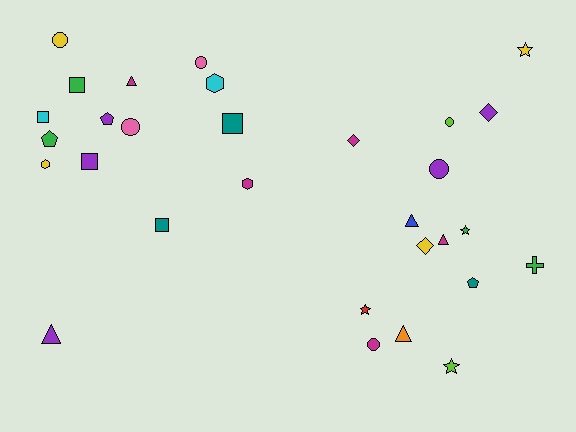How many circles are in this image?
There are 6 circles.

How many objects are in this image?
There are 30 objects.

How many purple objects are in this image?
There are 5 purple objects.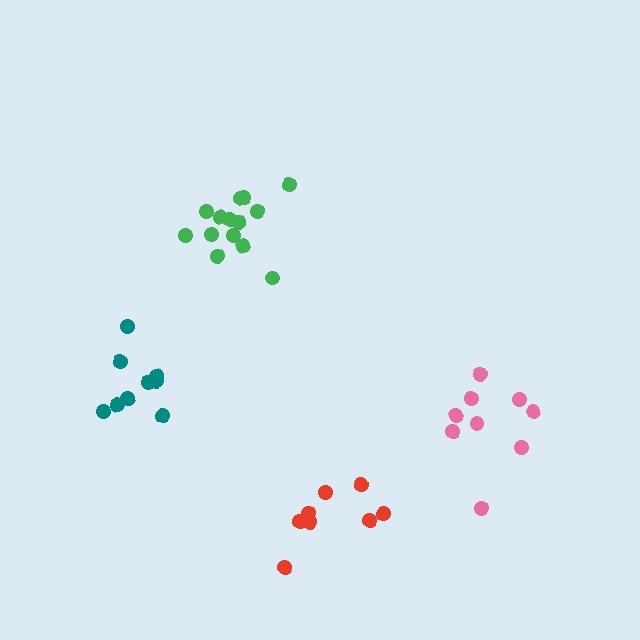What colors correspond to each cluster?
The clusters are colored: pink, green, red, teal.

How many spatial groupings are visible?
There are 4 spatial groupings.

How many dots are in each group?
Group 1: 9 dots, Group 2: 14 dots, Group 3: 9 dots, Group 4: 9 dots (41 total).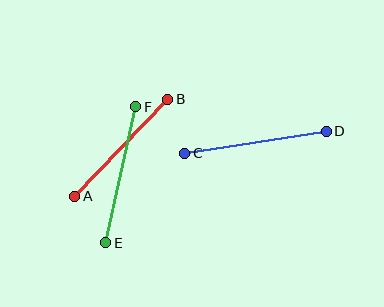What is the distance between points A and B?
The distance is approximately 134 pixels.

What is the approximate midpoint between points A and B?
The midpoint is at approximately (121, 148) pixels.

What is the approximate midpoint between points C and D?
The midpoint is at approximately (256, 142) pixels.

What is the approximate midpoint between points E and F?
The midpoint is at approximately (121, 175) pixels.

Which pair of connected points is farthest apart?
Points C and D are farthest apart.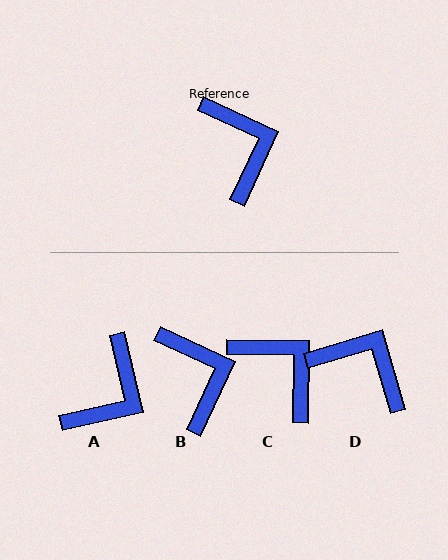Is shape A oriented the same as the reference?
No, it is off by about 52 degrees.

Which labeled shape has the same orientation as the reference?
B.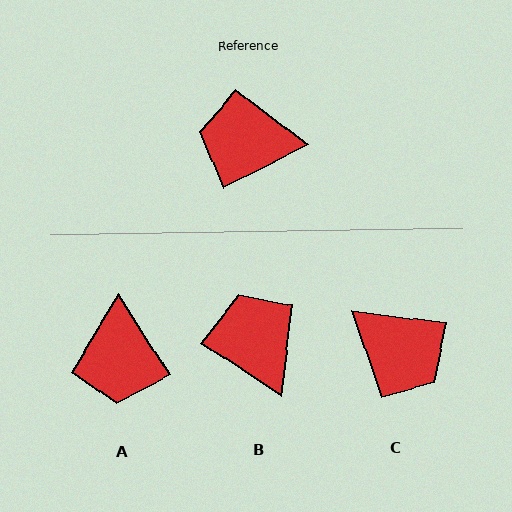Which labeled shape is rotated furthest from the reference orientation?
C, about 146 degrees away.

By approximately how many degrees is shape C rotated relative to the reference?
Approximately 146 degrees counter-clockwise.